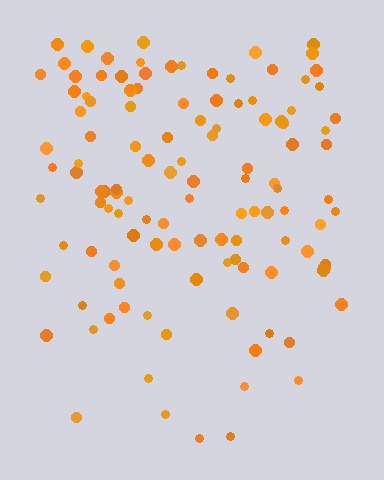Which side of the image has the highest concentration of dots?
The top.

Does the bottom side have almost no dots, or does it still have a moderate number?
Still a moderate number, just noticeably fewer than the top.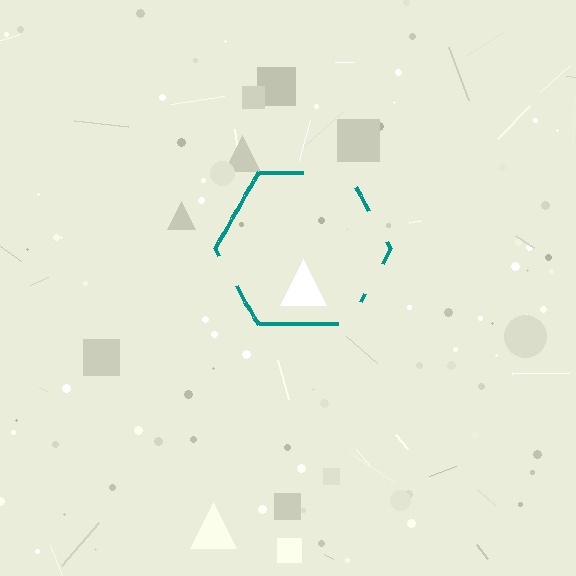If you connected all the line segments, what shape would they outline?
They would outline a hexagon.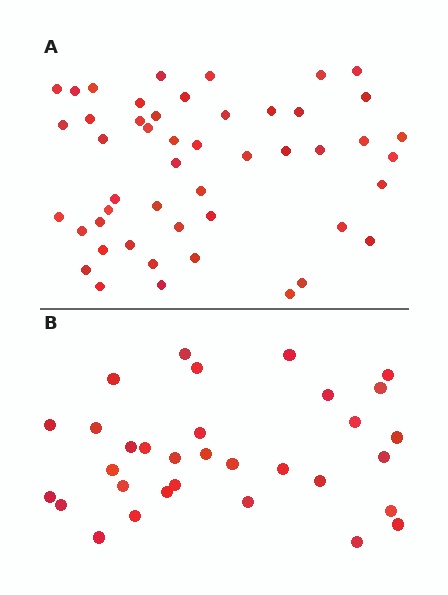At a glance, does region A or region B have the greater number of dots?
Region A (the top region) has more dots.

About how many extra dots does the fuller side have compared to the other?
Region A has approximately 15 more dots than region B.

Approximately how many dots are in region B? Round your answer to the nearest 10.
About 30 dots. (The exact count is 32, which rounds to 30.)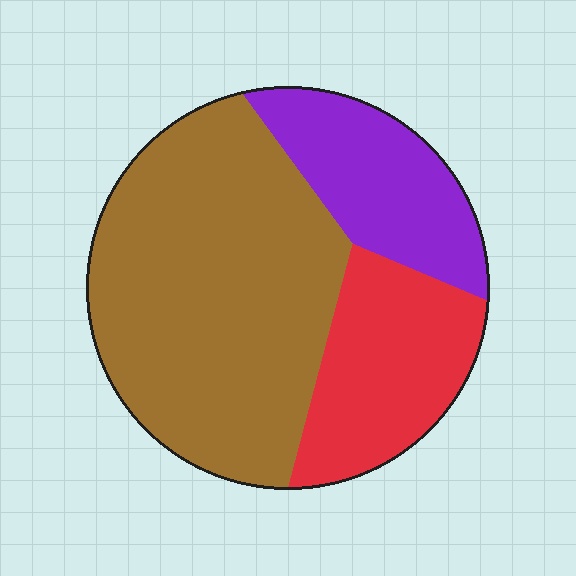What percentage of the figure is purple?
Purple takes up about one fifth (1/5) of the figure.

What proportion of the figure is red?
Red takes up about one quarter (1/4) of the figure.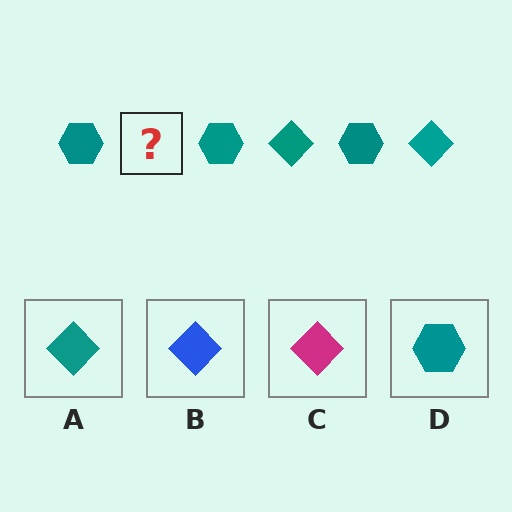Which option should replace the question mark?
Option A.